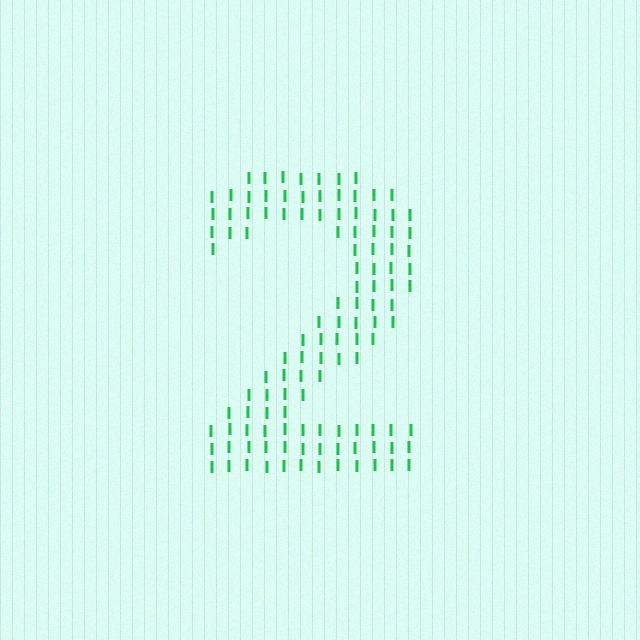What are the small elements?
The small elements are letter I's.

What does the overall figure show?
The overall figure shows the digit 2.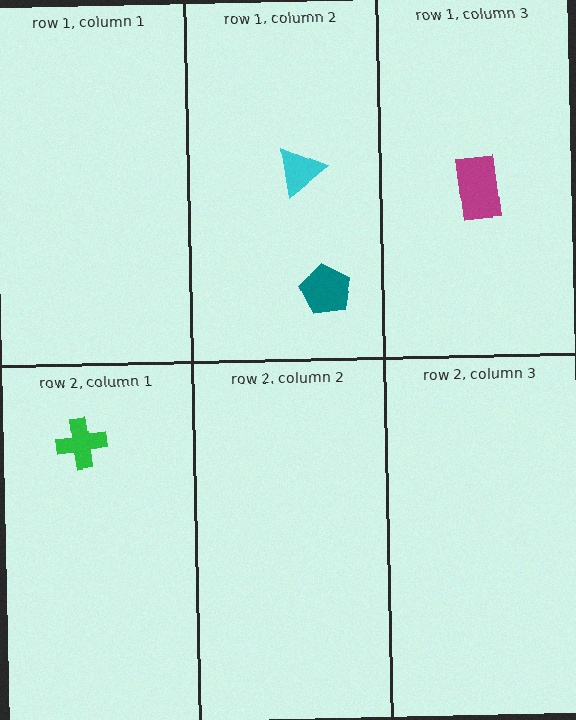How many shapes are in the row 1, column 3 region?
1.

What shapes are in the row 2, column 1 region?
The green cross.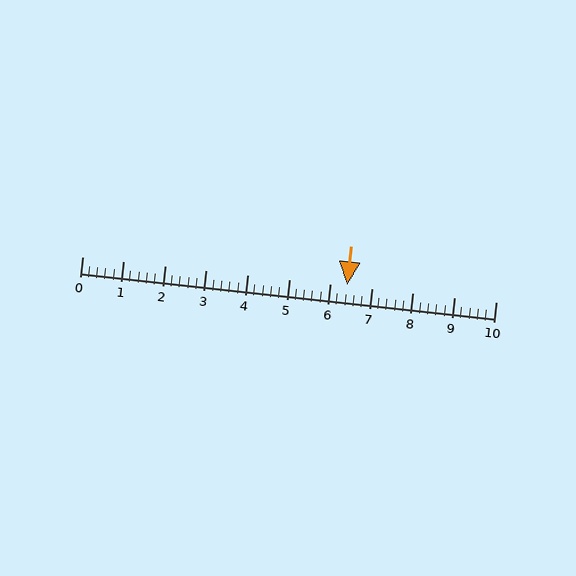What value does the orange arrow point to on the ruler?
The orange arrow points to approximately 6.4.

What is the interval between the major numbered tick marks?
The major tick marks are spaced 1 units apart.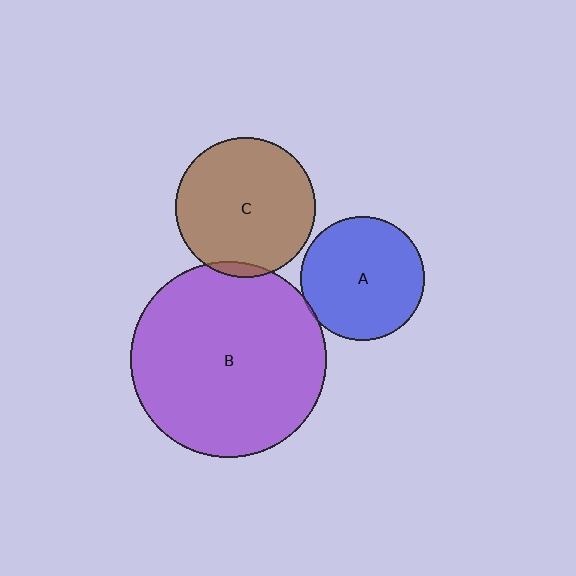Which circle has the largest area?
Circle B (purple).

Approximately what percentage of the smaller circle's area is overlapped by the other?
Approximately 5%.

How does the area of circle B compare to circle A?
Approximately 2.5 times.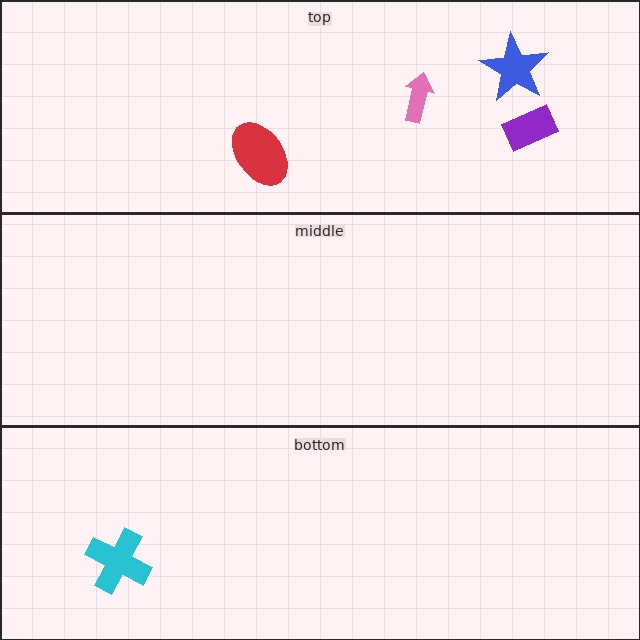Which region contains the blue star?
The top region.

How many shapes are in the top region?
4.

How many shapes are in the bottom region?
1.